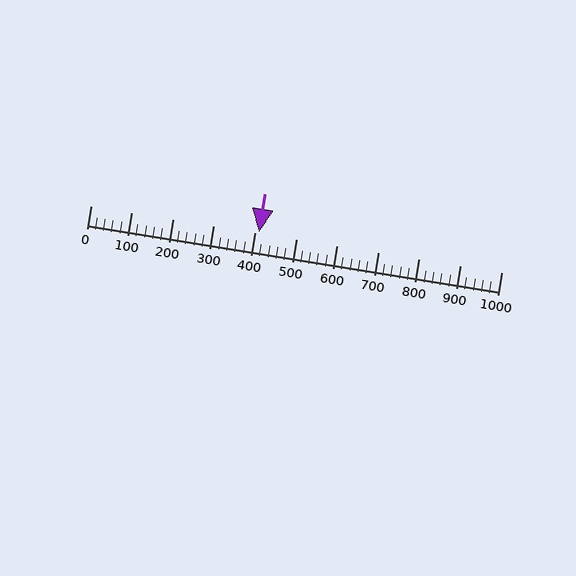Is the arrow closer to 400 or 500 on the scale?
The arrow is closer to 400.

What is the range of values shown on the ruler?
The ruler shows values from 0 to 1000.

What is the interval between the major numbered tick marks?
The major tick marks are spaced 100 units apart.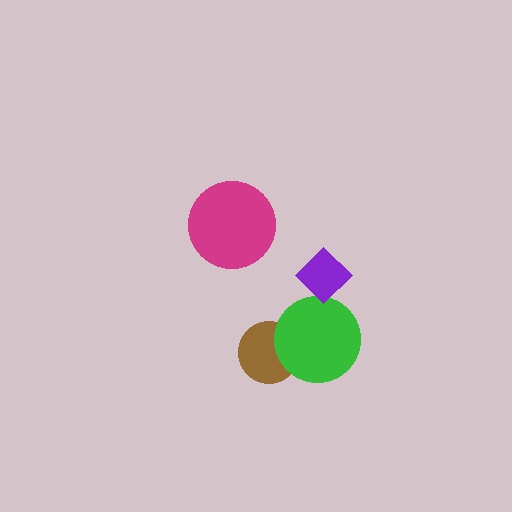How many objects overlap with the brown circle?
1 object overlaps with the brown circle.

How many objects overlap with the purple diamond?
0 objects overlap with the purple diamond.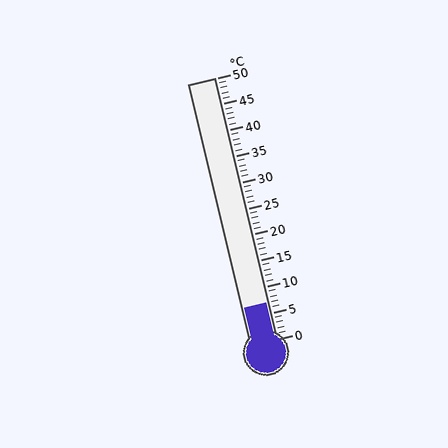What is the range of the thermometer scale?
The thermometer scale ranges from 0°C to 50°C.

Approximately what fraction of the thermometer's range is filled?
The thermometer is filled to approximately 15% of its range.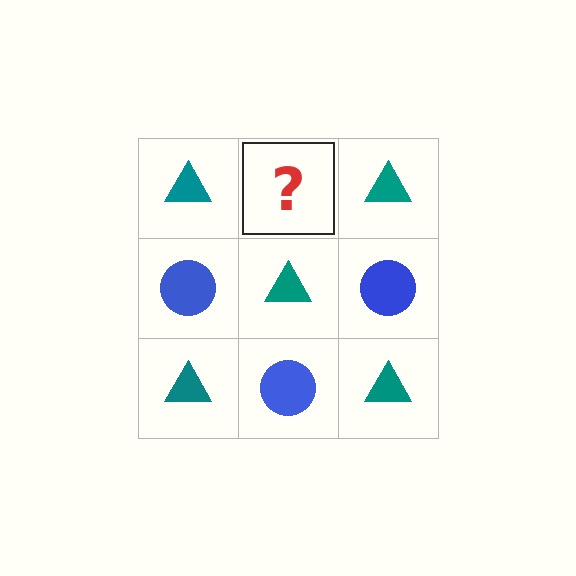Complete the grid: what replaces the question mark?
The question mark should be replaced with a blue circle.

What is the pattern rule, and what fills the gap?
The rule is that it alternates teal triangle and blue circle in a checkerboard pattern. The gap should be filled with a blue circle.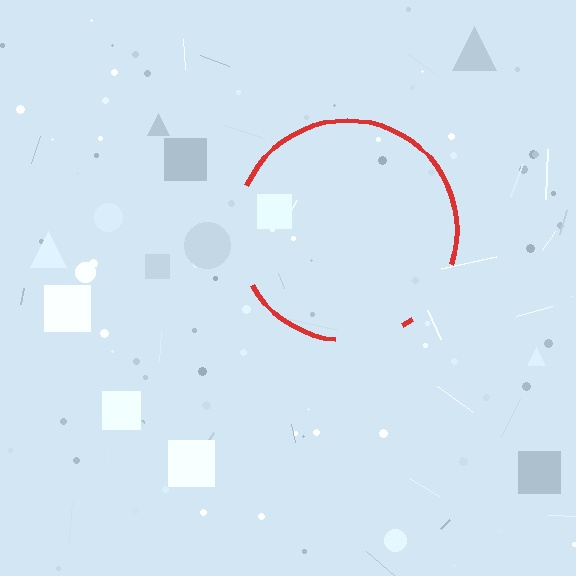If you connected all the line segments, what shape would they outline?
They would outline a circle.